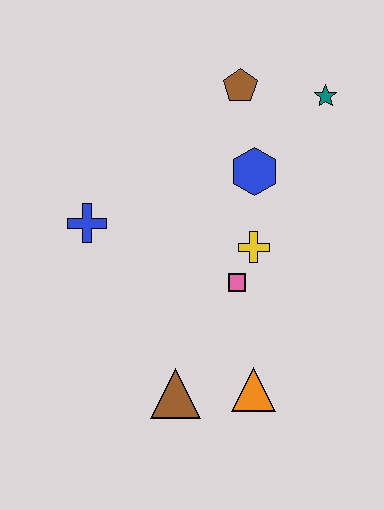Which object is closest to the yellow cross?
The pink square is closest to the yellow cross.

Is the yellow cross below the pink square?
No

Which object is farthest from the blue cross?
The teal star is farthest from the blue cross.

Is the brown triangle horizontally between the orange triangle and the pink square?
No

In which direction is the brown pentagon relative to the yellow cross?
The brown pentagon is above the yellow cross.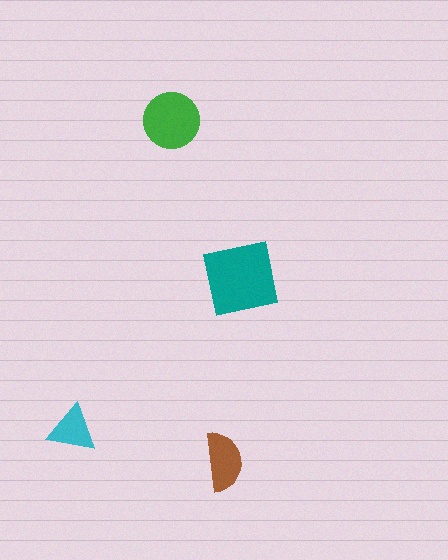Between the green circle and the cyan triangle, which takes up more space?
The green circle.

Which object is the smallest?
The cyan triangle.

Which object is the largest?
The teal square.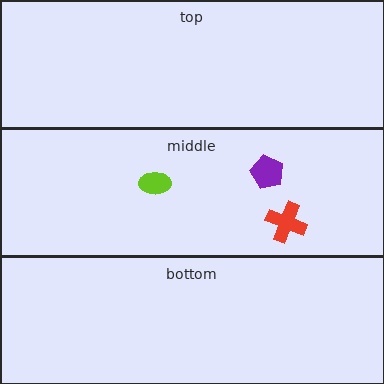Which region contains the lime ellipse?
The middle region.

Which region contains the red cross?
The middle region.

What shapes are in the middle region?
The red cross, the purple pentagon, the lime ellipse.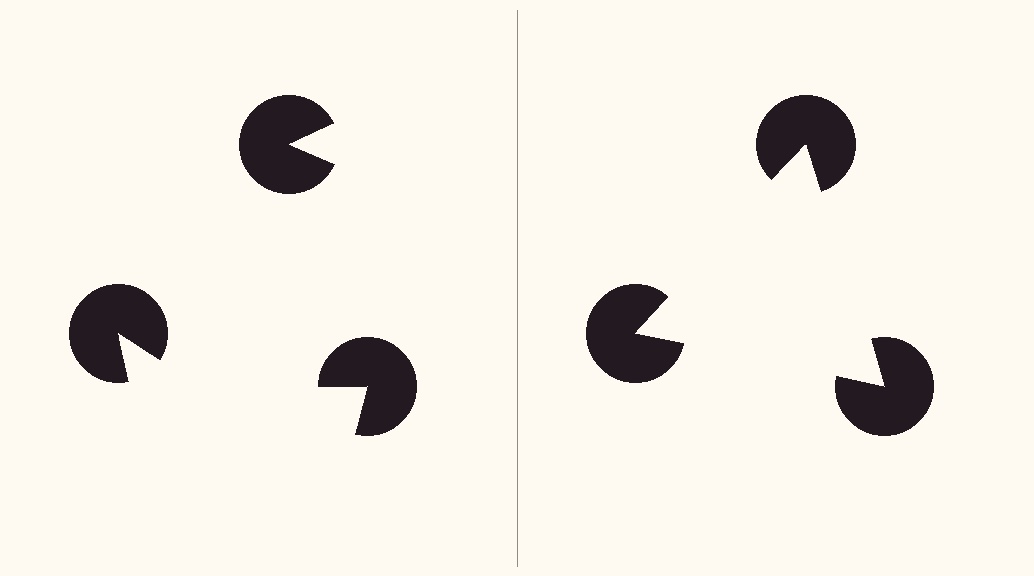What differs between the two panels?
The pac-man discs are positioned identically on both sides; only the wedge orientations differ. On the right they align to a triangle; on the left they are misaligned.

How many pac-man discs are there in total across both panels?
6 — 3 on each side.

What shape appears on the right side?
An illusory triangle.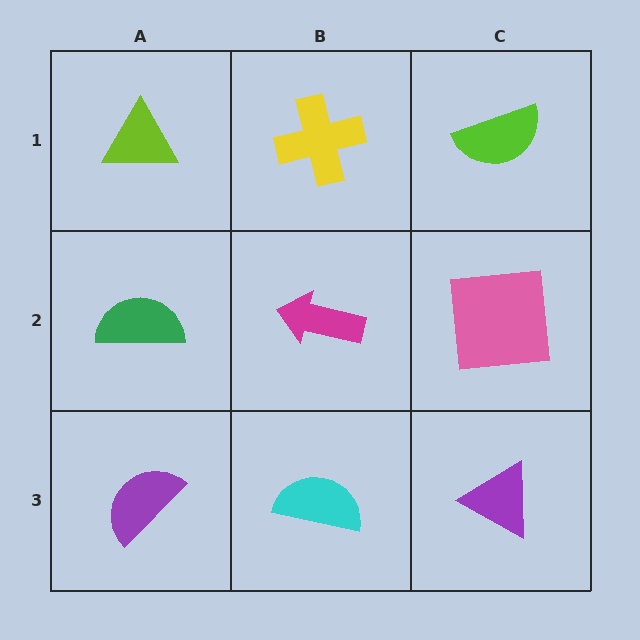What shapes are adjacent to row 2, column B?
A yellow cross (row 1, column B), a cyan semicircle (row 3, column B), a green semicircle (row 2, column A), a pink square (row 2, column C).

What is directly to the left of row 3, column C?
A cyan semicircle.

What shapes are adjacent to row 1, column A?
A green semicircle (row 2, column A), a yellow cross (row 1, column B).